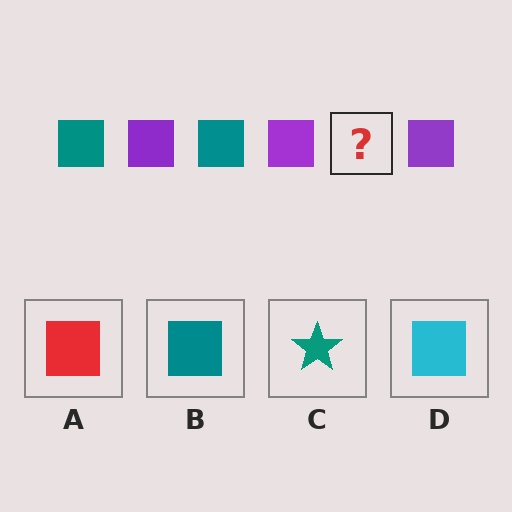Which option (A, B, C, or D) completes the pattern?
B.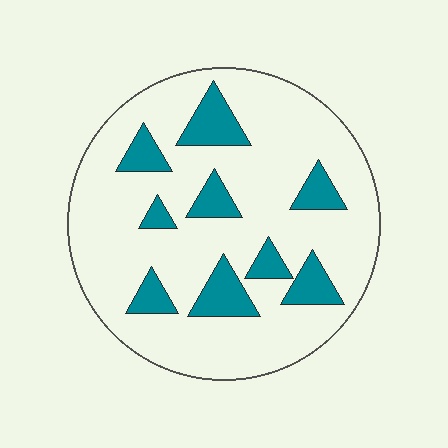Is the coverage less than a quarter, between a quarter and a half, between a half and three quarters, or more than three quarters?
Less than a quarter.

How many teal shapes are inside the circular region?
9.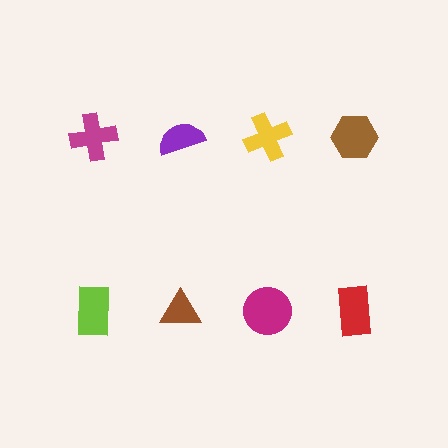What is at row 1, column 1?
A magenta cross.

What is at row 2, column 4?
A red rectangle.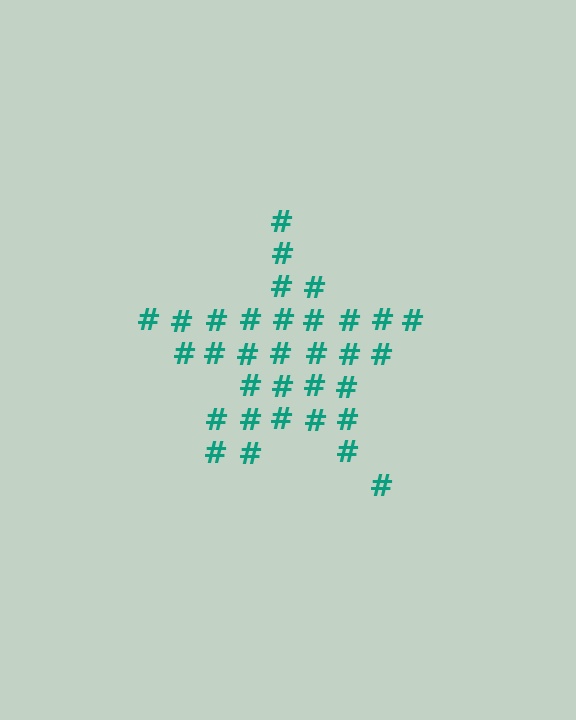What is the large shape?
The large shape is a star.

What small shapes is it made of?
It is made of small hash symbols.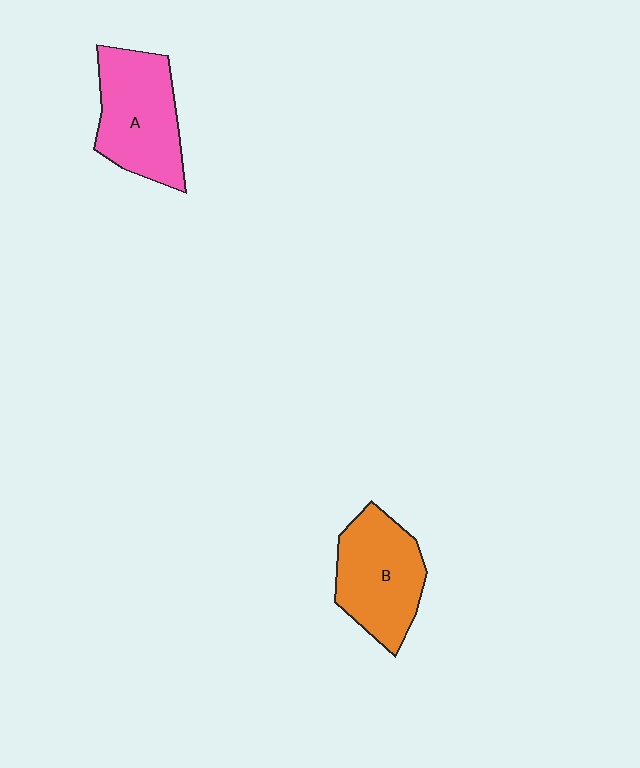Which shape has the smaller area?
Shape B (orange).